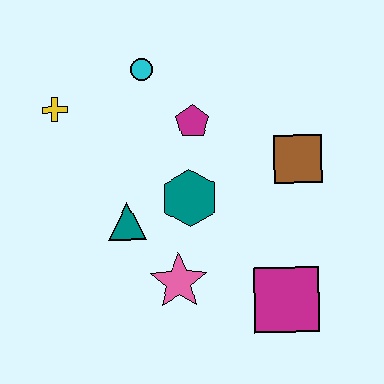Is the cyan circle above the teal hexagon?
Yes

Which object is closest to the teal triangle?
The teal hexagon is closest to the teal triangle.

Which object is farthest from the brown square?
The yellow cross is farthest from the brown square.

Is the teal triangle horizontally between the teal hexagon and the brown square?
No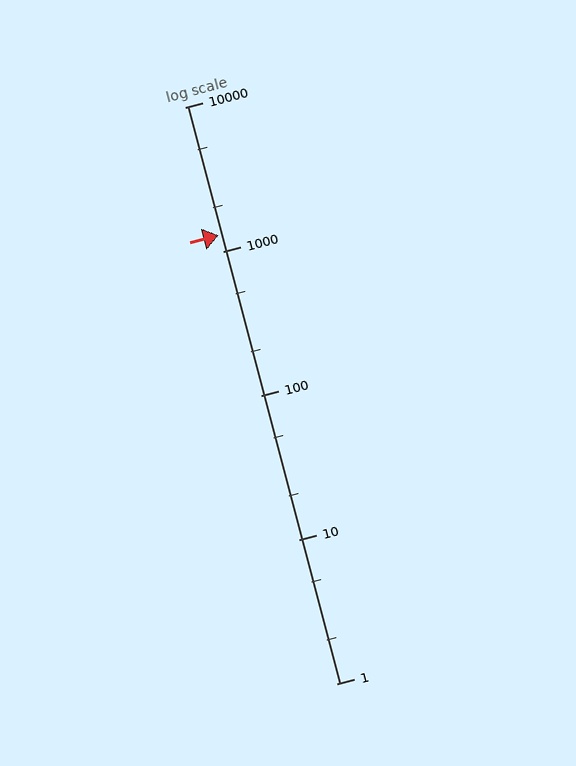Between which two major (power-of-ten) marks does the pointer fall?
The pointer is between 1000 and 10000.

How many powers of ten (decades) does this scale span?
The scale spans 4 decades, from 1 to 10000.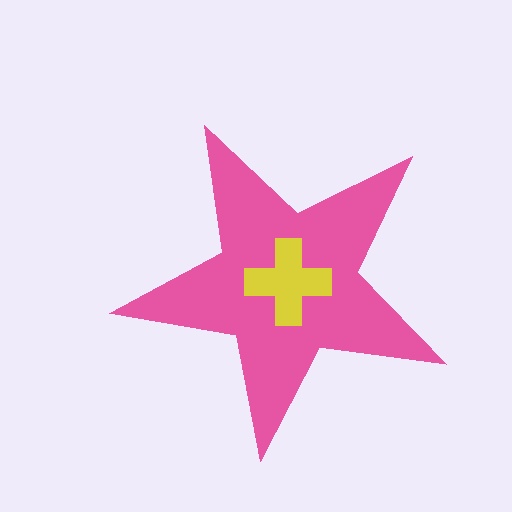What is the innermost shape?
The yellow cross.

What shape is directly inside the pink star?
The yellow cross.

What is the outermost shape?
The pink star.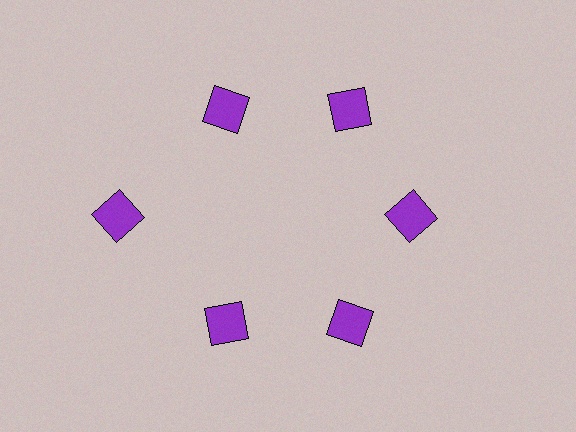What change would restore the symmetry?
The symmetry would be restored by moving it inward, back onto the ring so that all 6 squares sit at equal angles and equal distance from the center.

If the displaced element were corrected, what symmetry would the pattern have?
It would have 6-fold rotational symmetry — the pattern would map onto itself every 60 degrees.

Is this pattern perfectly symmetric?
No. The 6 purple squares are arranged in a ring, but one element near the 9 o'clock position is pushed outward from the center, breaking the 6-fold rotational symmetry.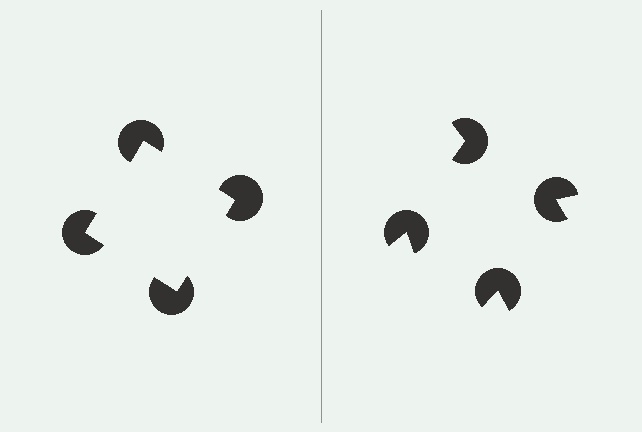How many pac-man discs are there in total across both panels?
8 — 4 on each side.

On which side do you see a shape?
An illusory square appears on the left side. On the right side the wedge cuts are rotated, so no coherent shape forms.